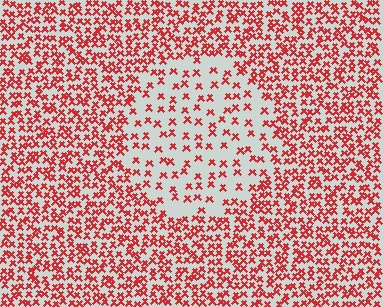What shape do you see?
I see a circle.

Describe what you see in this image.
The image contains small red elements arranged at two different densities. A circle-shaped region is visible where the elements are less densely packed than the surrounding area.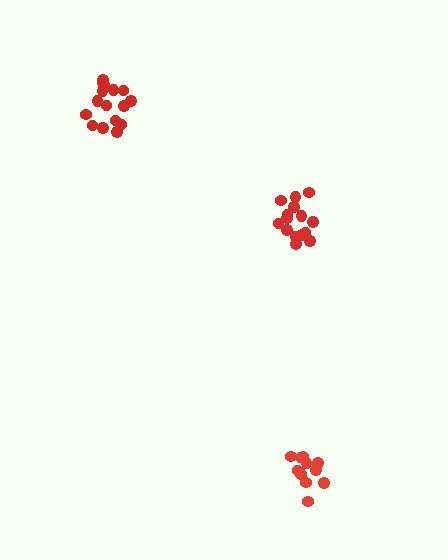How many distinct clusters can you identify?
There are 3 distinct clusters.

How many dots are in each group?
Group 1: 16 dots, Group 2: 15 dots, Group 3: 12 dots (43 total).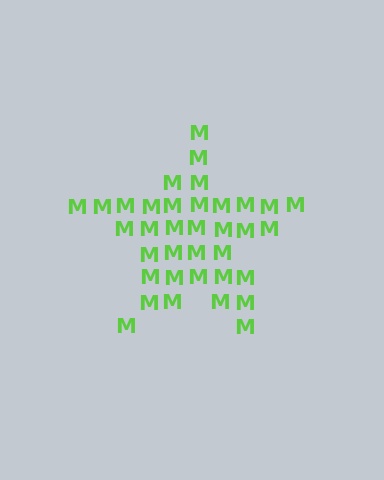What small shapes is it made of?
It is made of small letter M's.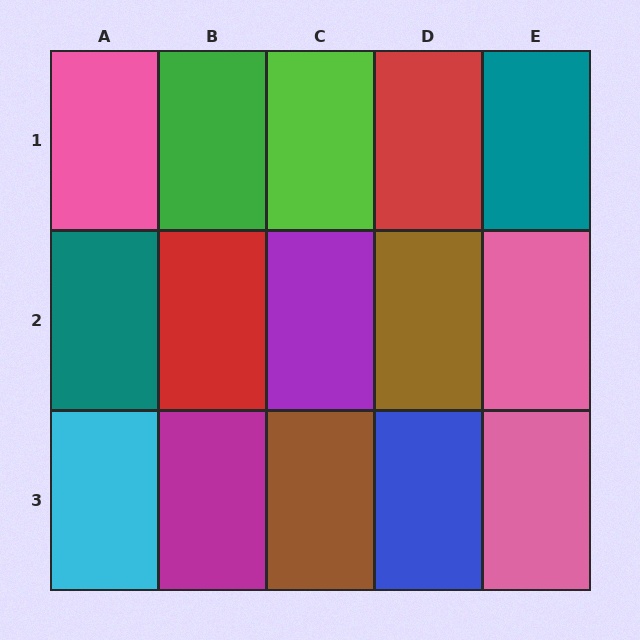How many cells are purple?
1 cell is purple.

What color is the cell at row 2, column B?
Red.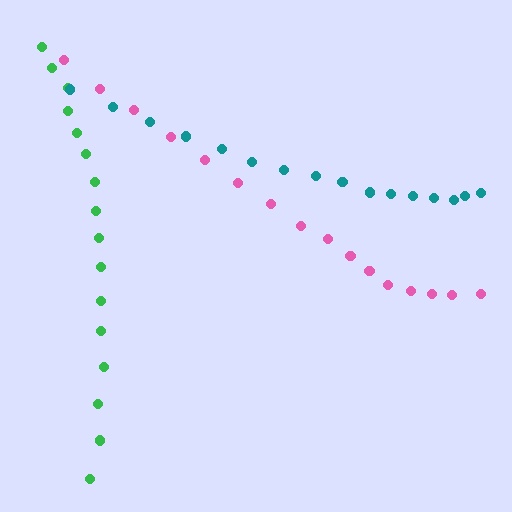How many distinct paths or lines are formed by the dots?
There are 3 distinct paths.